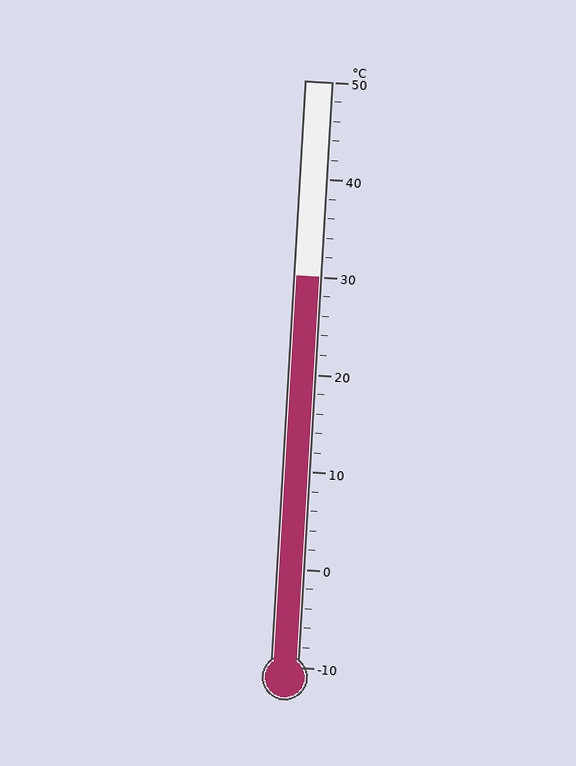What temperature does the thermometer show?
The thermometer shows approximately 30°C.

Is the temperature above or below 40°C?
The temperature is below 40°C.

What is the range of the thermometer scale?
The thermometer scale ranges from -10°C to 50°C.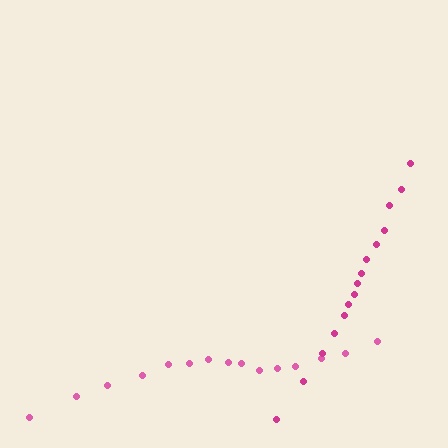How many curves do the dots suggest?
There are 2 distinct paths.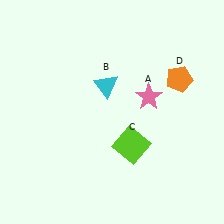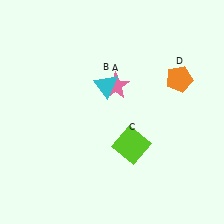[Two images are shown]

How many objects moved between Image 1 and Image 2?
1 object moved between the two images.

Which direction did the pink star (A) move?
The pink star (A) moved left.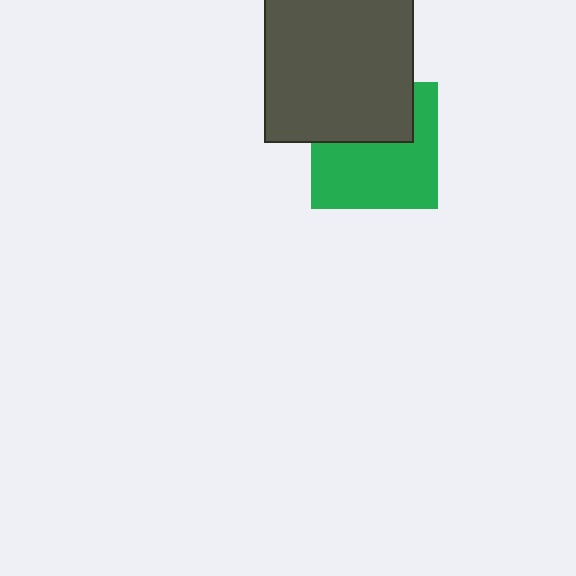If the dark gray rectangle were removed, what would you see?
You would see the complete green square.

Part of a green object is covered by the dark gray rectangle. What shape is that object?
It is a square.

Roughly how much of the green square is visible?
About half of it is visible (roughly 61%).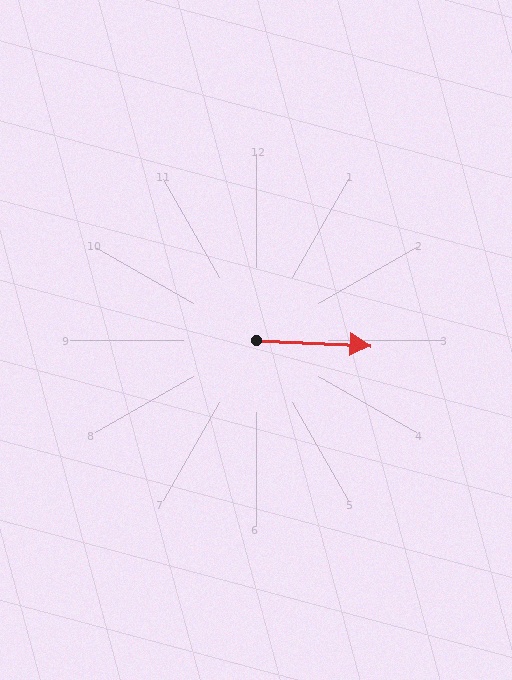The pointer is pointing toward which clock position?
Roughly 3 o'clock.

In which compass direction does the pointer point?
East.